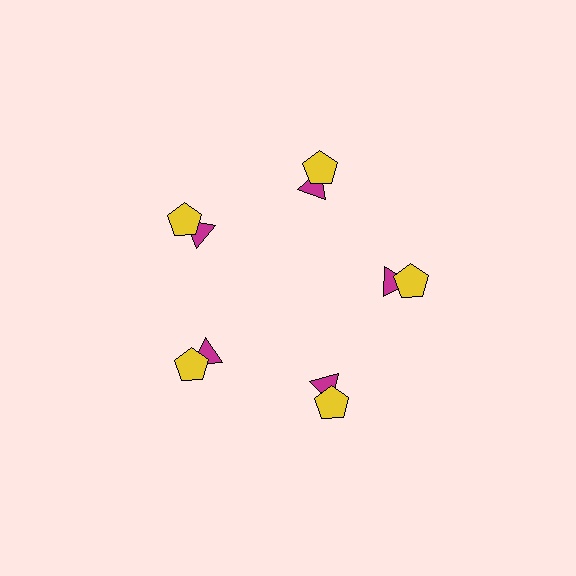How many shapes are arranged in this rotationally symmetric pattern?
There are 10 shapes, arranged in 5 groups of 2.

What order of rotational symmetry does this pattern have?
This pattern has 5-fold rotational symmetry.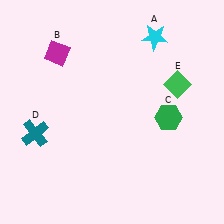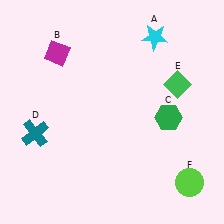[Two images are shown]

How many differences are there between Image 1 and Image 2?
There is 1 difference between the two images.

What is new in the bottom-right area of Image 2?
A lime circle (F) was added in the bottom-right area of Image 2.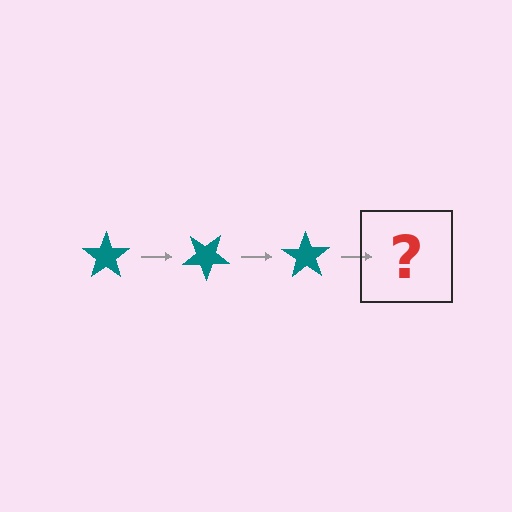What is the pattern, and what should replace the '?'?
The pattern is that the star rotates 35 degrees each step. The '?' should be a teal star rotated 105 degrees.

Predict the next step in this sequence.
The next step is a teal star rotated 105 degrees.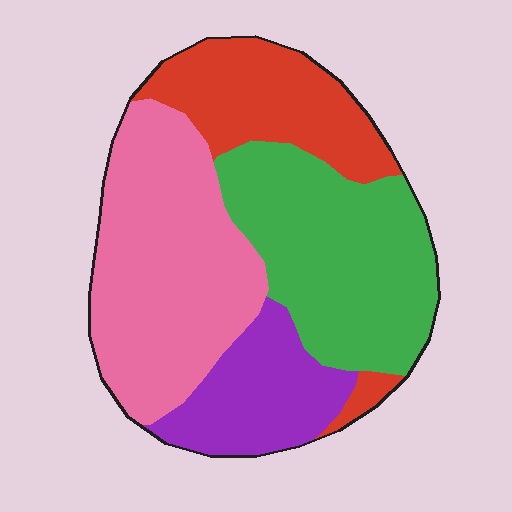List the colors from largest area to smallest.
From largest to smallest: pink, green, red, purple.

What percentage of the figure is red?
Red takes up less than a quarter of the figure.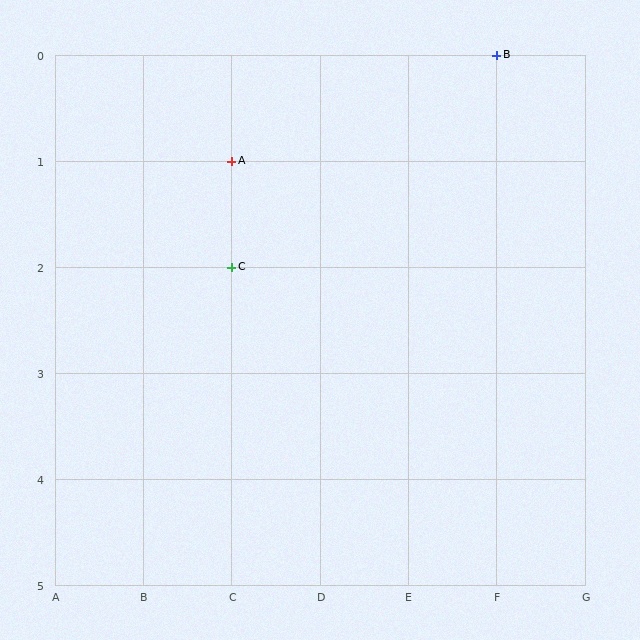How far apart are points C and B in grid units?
Points C and B are 3 columns and 2 rows apart (about 3.6 grid units diagonally).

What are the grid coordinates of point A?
Point A is at grid coordinates (C, 1).